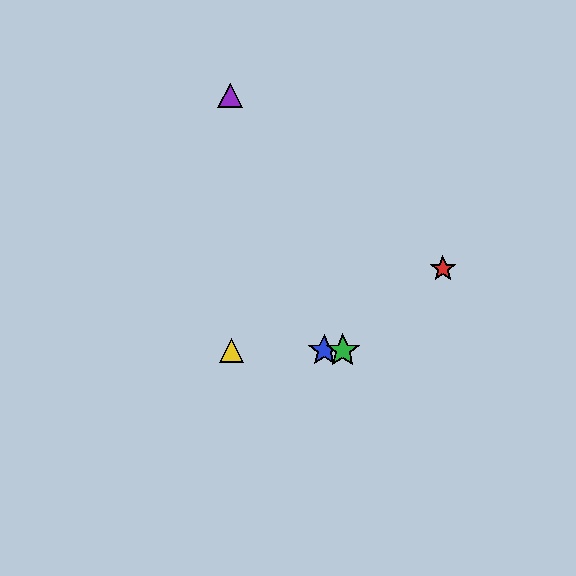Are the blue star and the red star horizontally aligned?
No, the blue star is at y≈350 and the red star is at y≈269.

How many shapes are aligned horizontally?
3 shapes (the blue star, the green star, the yellow triangle) are aligned horizontally.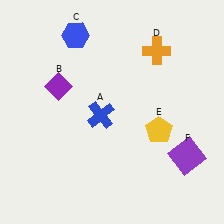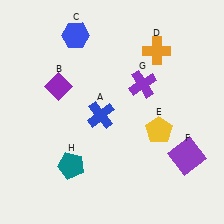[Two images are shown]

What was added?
A purple cross (G), a teal pentagon (H) were added in Image 2.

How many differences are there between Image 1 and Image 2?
There are 2 differences between the two images.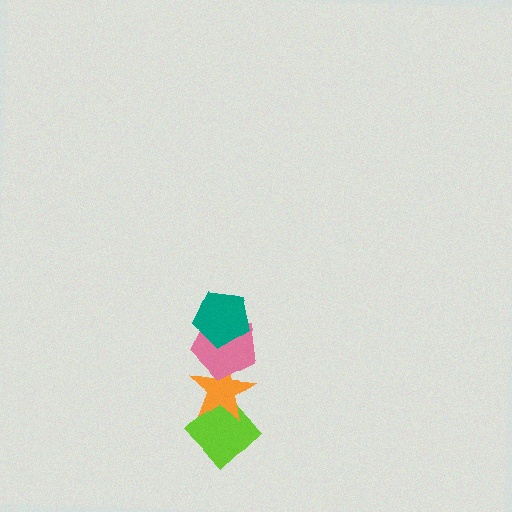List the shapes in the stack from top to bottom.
From top to bottom: the teal pentagon, the pink pentagon, the orange star, the lime diamond.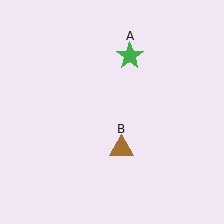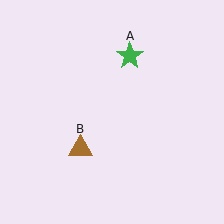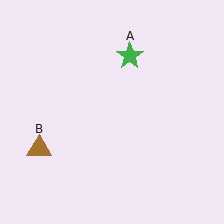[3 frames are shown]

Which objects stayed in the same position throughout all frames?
Green star (object A) remained stationary.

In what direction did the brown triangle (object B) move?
The brown triangle (object B) moved left.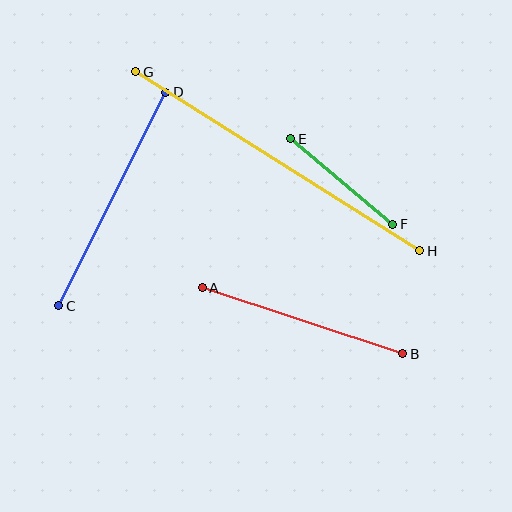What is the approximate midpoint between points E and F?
The midpoint is at approximately (342, 181) pixels.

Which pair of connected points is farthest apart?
Points G and H are farthest apart.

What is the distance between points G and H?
The distance is approximately 336 pixels.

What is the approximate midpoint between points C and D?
The midpoint is at approximately (112, 199) pixels.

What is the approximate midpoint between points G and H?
The midpoint is at approximately (278, 161) pixels.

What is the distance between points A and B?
The distance is approximately 211 pixels.